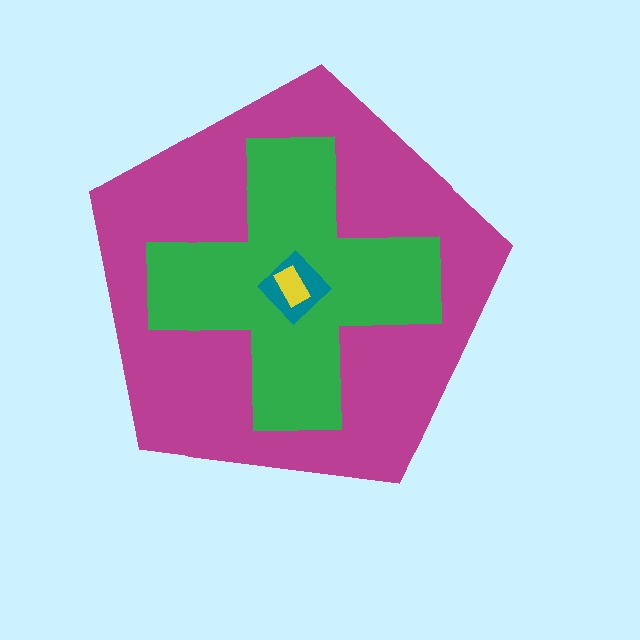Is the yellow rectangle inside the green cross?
Yes.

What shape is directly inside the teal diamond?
The yellow rectangle.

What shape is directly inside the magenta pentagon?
The green cross.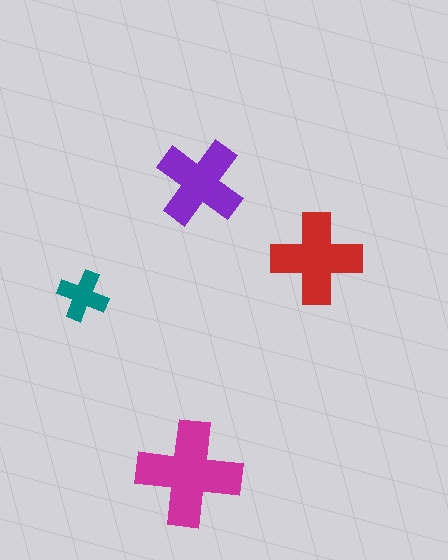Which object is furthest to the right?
The red cross is rightmost.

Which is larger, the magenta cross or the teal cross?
The magenta one.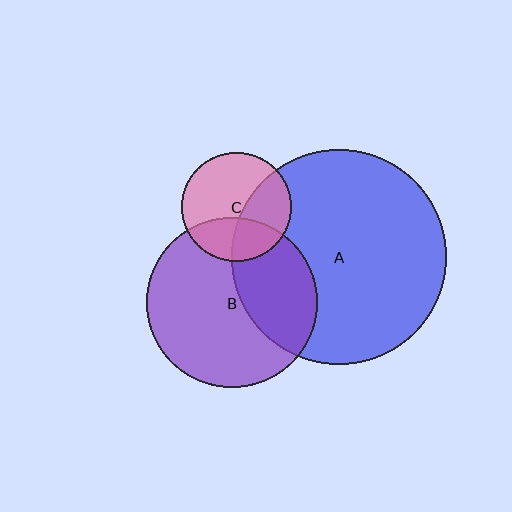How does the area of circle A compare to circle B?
Approximately 1.6 times.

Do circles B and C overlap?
Yes.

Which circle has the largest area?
Circle A (blue).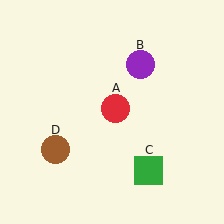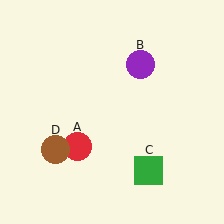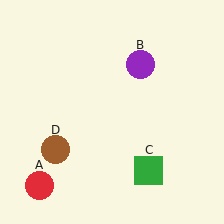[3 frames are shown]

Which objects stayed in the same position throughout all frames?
Purple circle (object B) and green square (object C) and brown circle (object D) remained stationary.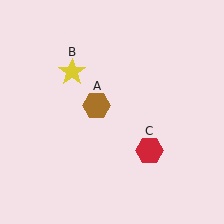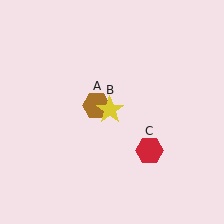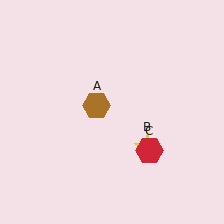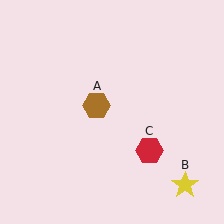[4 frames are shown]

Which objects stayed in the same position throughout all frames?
Brown hexagon (object A) and red hexagon (object C) remained stationary.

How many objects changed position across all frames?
1 object changed position: yellow star (object B).